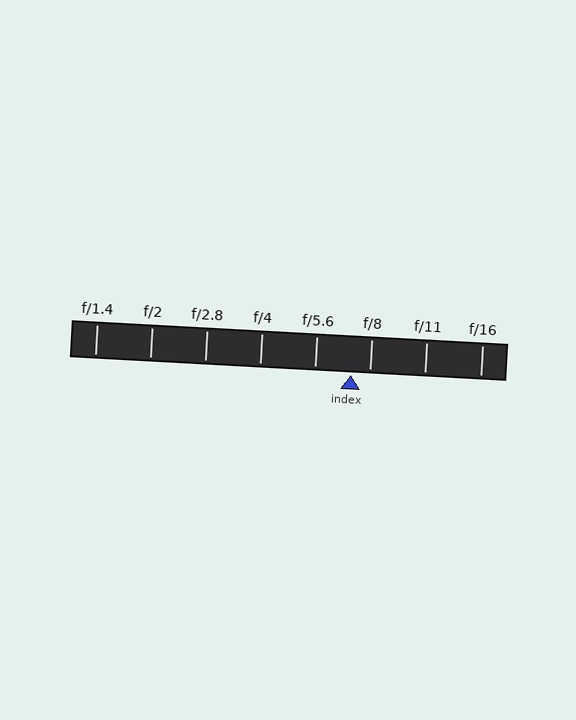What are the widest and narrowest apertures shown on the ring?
The widest aperture shown is f/1.4 and the narrowest is f/16.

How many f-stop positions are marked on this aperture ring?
There are 8 f-stop positions marked.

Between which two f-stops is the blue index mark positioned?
The index mark is between f/5.6 and f/8.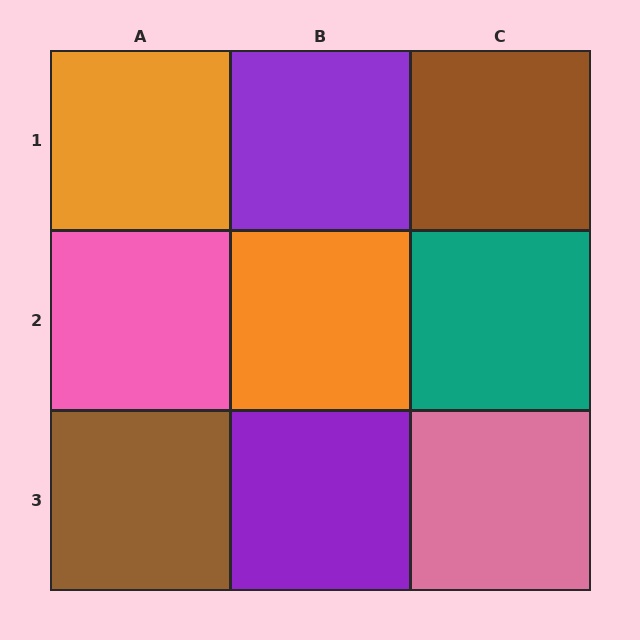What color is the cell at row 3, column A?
Brown.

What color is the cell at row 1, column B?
Purple.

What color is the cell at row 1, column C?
Brown.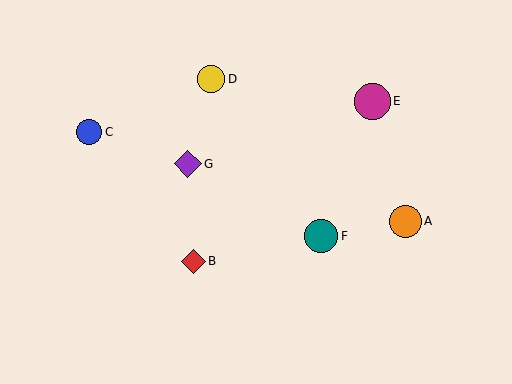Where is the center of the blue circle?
The center of the blue circle is at (89, 132).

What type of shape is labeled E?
Shape E is a magenta circle.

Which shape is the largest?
The magenta circle (labeled E) is the largest.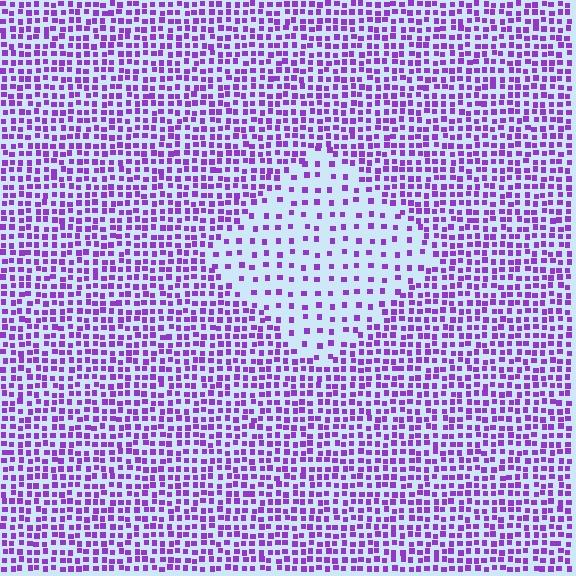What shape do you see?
I see a diamond.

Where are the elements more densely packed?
The elements are more densely packed outside the diamond boundary.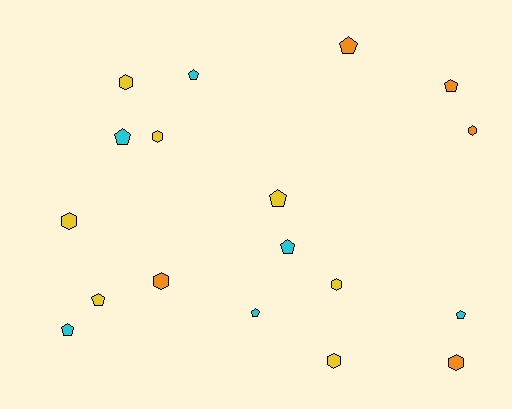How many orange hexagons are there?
There are 3 orange hexagons.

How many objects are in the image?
There are 18 objects.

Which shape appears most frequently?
Pentagon, with 10 objects.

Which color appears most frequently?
Yellow, with 7 objects.